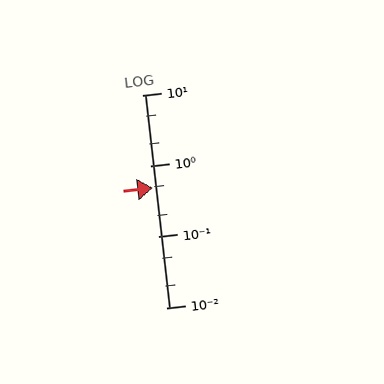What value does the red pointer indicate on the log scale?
The pointer indicates approximately 0.49.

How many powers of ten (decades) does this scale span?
The scale spans 3 decades, from 0.01 to 10.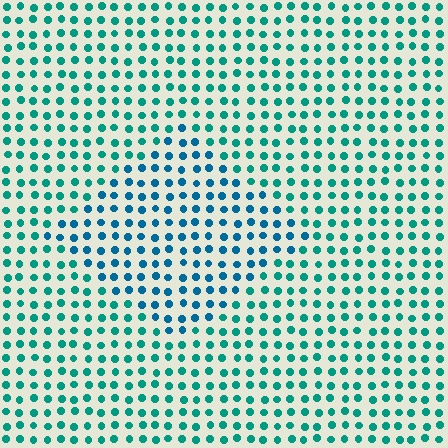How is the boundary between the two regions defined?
The boundary is defined purely by a slight shift in hue (about 29 degrees). Spacing, size, and orientation are identical on both sides.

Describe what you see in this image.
The image is filled with small teal elements in a uniform arrangement. A diamond-shaped region is visible where the elements are tinted to a slightly different hue, forming a subtle color boundary.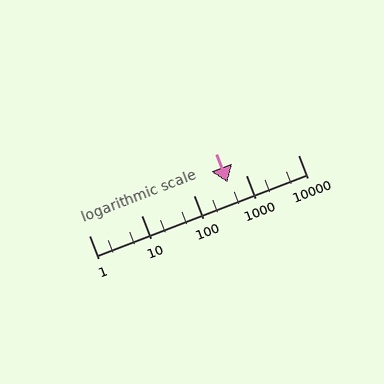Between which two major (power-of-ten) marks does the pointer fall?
The pointer is between 100 and 1000.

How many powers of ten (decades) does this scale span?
The scale spans 4 decades, from 1 to 10000.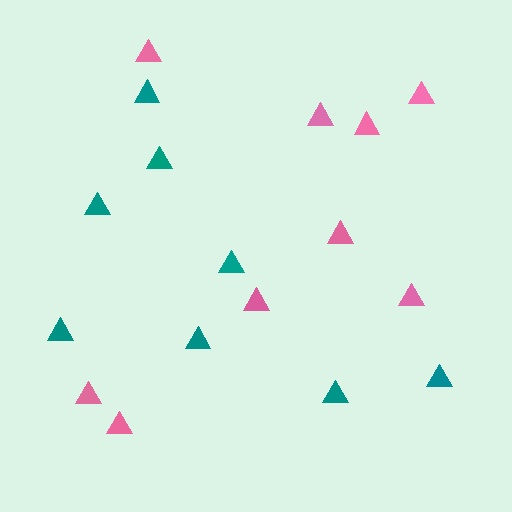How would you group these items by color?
There are 2 groups: one group of pink triangles (9) and one group of teal triangles (8).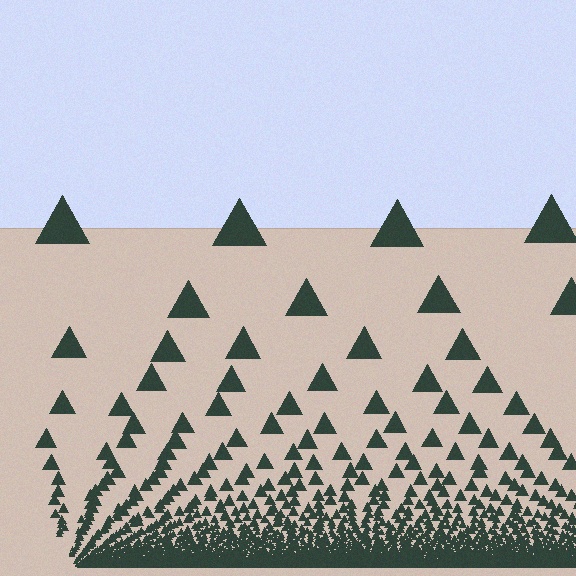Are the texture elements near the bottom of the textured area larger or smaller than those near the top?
Smaller. The gradient is inverted — elements near the bottom are smaller and denser.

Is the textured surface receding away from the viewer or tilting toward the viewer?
The surface appears to tilt toward the viewer. Texture elements get larger and sparser toward the top.